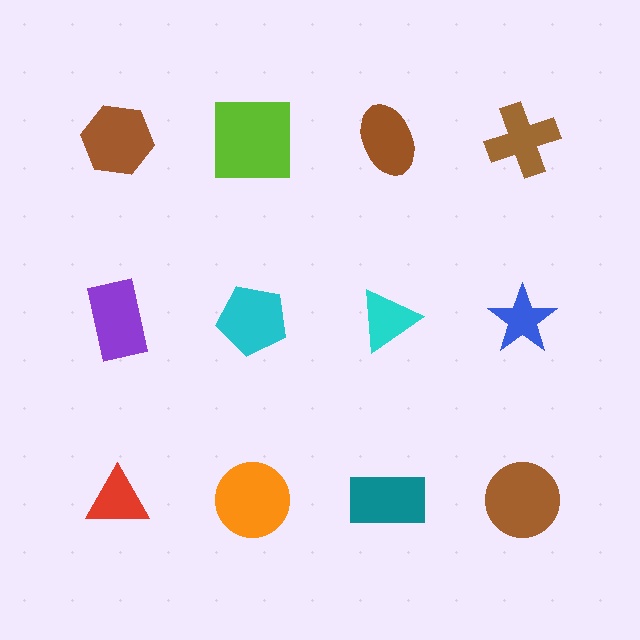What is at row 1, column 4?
A brown cross.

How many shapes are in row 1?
4 shapes.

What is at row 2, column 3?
A cyan triangle.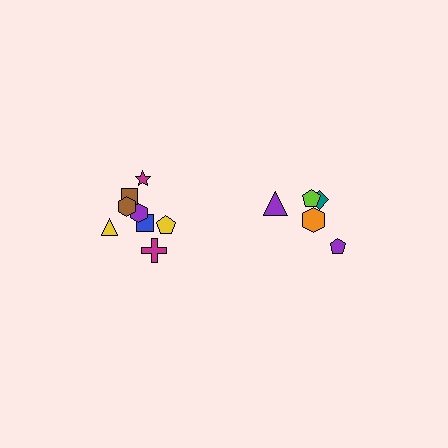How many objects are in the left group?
There are 8 objects.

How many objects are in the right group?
There are 5 objects.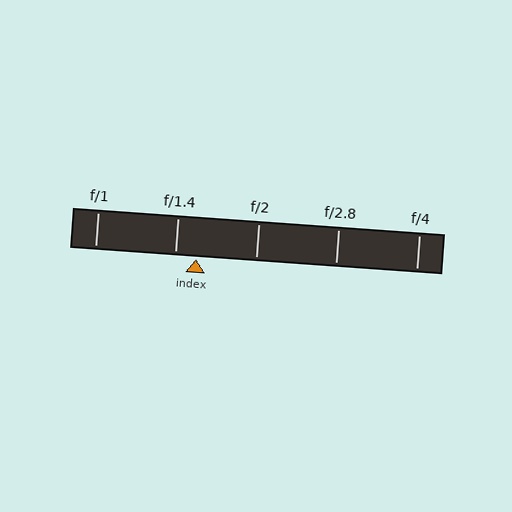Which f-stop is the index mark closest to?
The index mark is closest to f/1.4.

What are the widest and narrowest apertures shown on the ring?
The widest aperture shown is f/1 and the narrowest is f/4.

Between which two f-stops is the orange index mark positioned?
The index mark is between f/1.4 and f/2.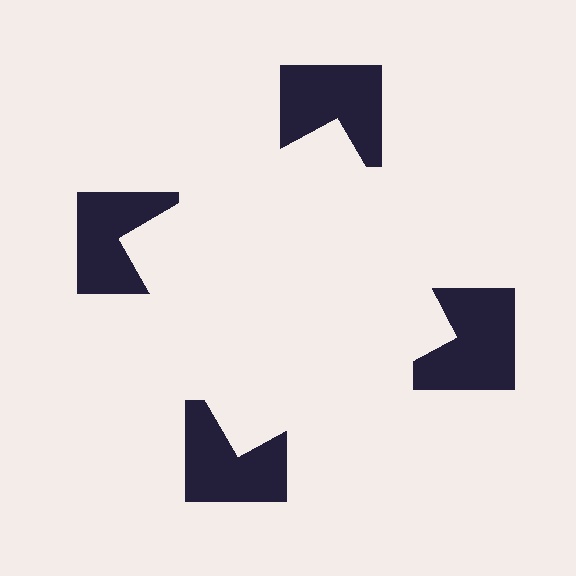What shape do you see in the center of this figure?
An illusory square — its edges are inferred from the aligned wedge cuts in the notched squares, not physically drawn.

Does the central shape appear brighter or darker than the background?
It typically appears slightly brighter than the background, even though no actual brightness change is drawn.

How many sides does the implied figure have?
4 sides.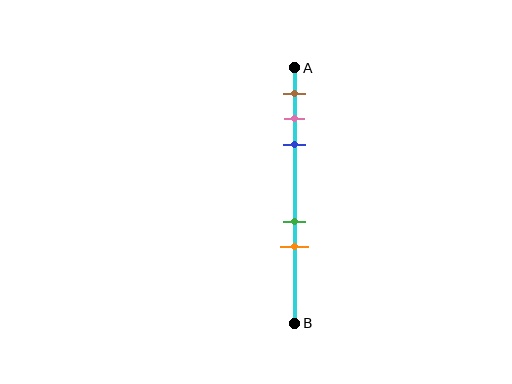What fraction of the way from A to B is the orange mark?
The orange mark is approximately 70% (0.7) of the way from A to B.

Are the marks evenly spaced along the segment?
No, the marks are not evenly spaced.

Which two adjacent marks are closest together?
The pink and blue marks are the closest adjacent pair.